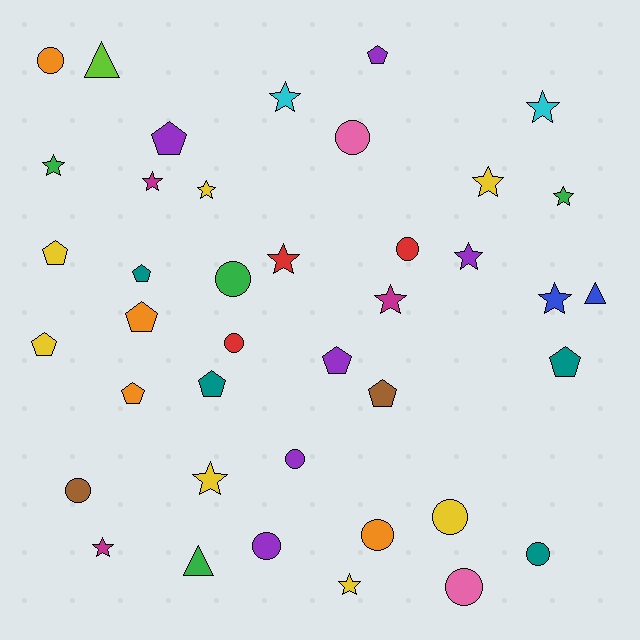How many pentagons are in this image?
There are 11 pentagons.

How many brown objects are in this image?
There are 2 brown objects.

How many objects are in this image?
There are 40 objects.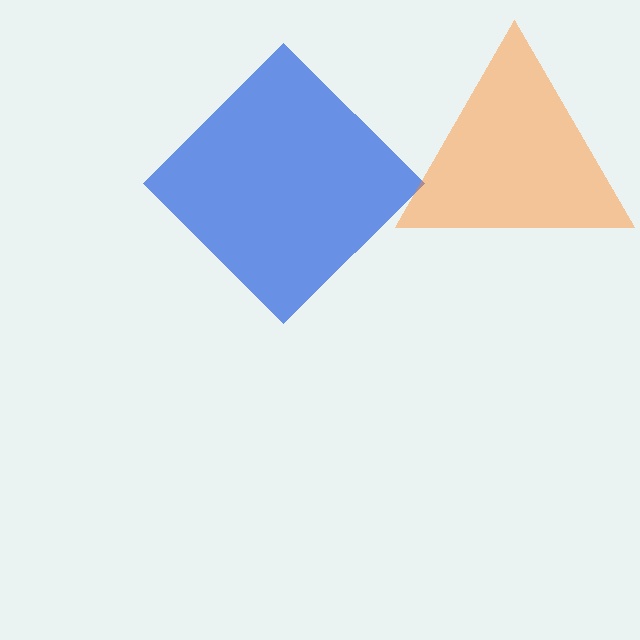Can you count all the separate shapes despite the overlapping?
Yes, there are 2 separate shapes.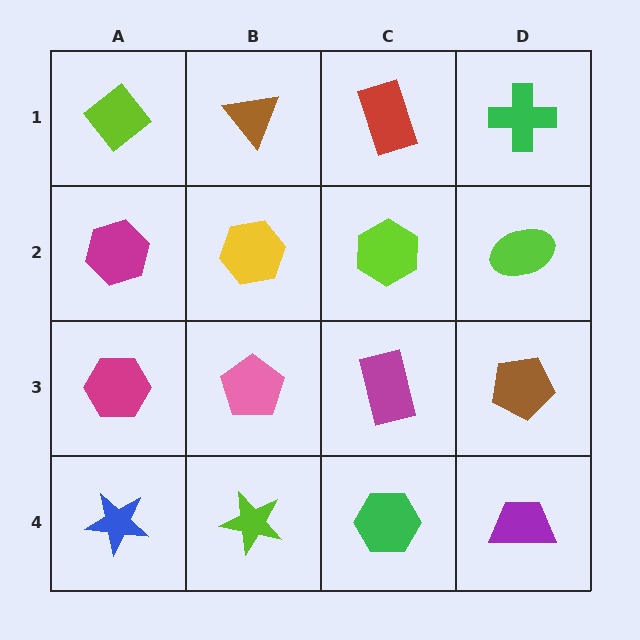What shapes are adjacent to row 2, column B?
A brown triangle (row 1, column B), a pink pentagon (row 3, column B), a magenta hexagon (row 2, column A), a lime hexagon (row 2, column C).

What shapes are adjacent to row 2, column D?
A green cross (row 1, column D), a brown pentagon (row 3, column D), a lime hexagon (row 2, column C).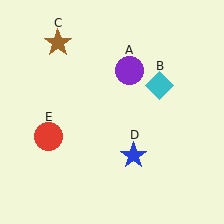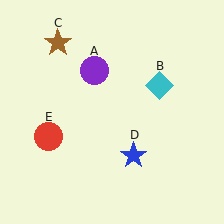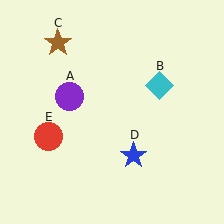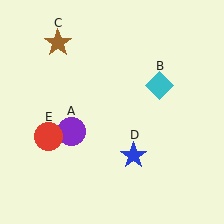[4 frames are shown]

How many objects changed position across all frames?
1 object changed position: purple circle (object A).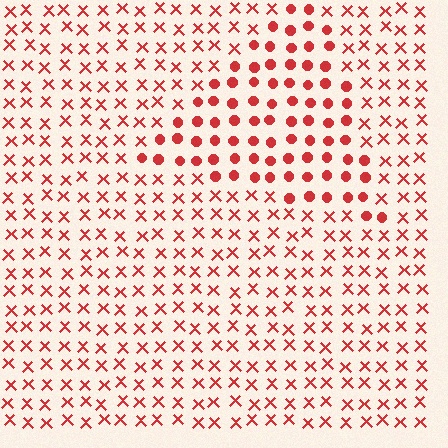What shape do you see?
I see a triangle.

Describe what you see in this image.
The image is filled with small red elements arranged in a uniform grid. A triangle-shaped region contains circles, while the surrounding area contains X marks. The boundary is defined purely by the change in element shape.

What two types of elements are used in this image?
The image uses circles inside the triangle region and X marks outside it.